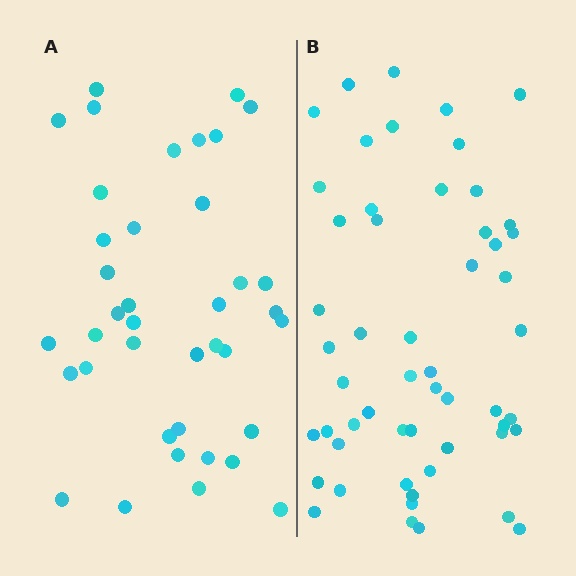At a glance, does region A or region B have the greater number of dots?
Region B (the right region) has more dots.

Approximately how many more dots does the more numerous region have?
Region B has approximately 15 more dots than region A.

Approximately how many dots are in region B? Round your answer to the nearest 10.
About 50 dots. (The exact count is 54, which rounds to 50.)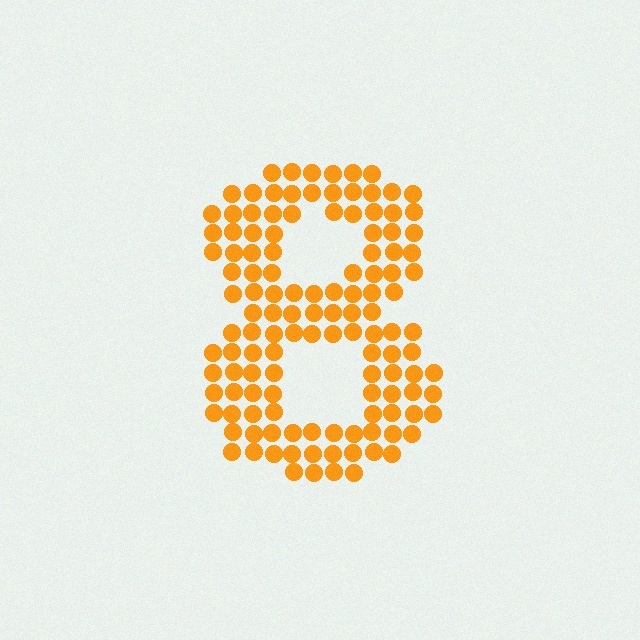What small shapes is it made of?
It is made of small circles.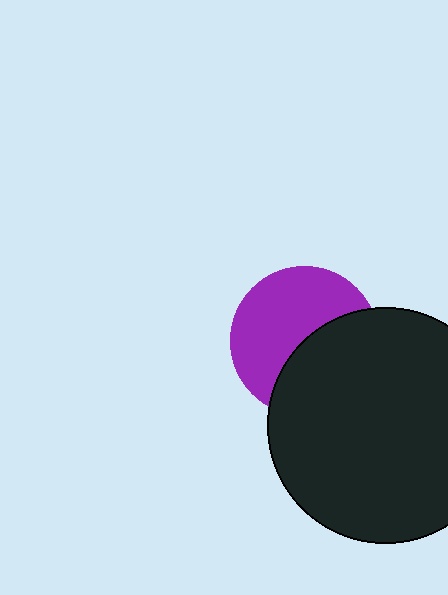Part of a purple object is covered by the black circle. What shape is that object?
It is a circle.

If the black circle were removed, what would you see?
You would see the complete purple circle.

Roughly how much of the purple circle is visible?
About half of it is visible (roughly 56%).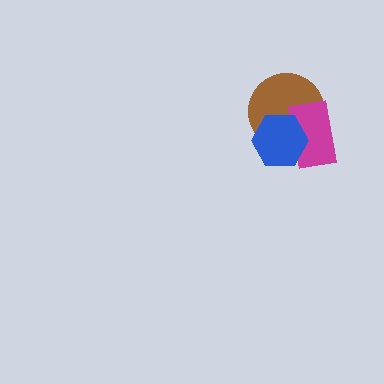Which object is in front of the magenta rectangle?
The blue hexagon is in front of the magenta rectangle.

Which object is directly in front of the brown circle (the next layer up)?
The magenta rectangle is directly in front of the brown circle.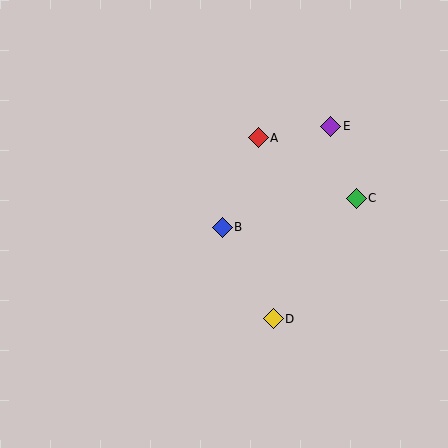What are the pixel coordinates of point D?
Point D is at (273, 319).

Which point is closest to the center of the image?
Point B at (222, 227) is closest to the center.